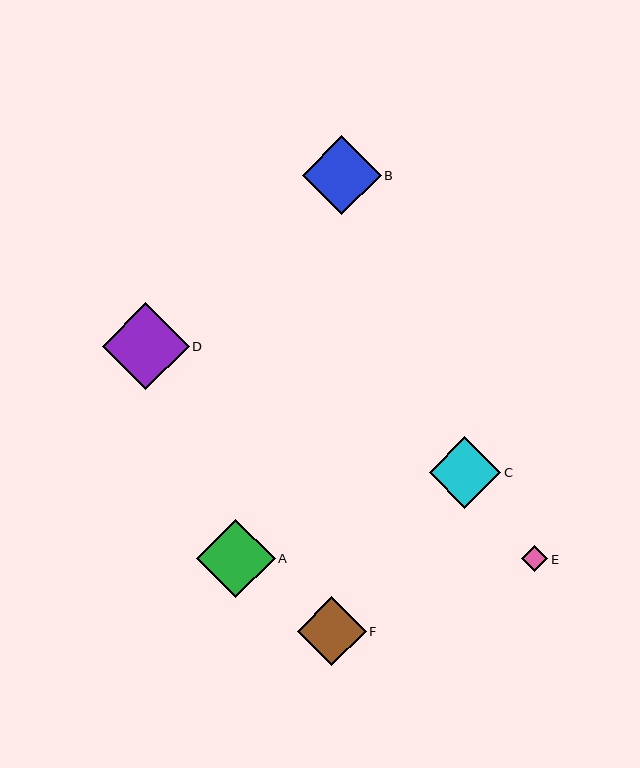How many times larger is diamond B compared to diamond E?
Diamond B is approximately 3.0 times the size of diamond E.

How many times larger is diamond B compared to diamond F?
Diamond B is approximately 1.2 times the size of diamond F.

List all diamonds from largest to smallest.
From largest to smallest: D, B, A, C, F, E.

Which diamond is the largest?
Diamond D is the largest with a size of approximately 87 pixels.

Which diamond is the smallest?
Diamond E is the smallest with a size of approximately 26 pixels.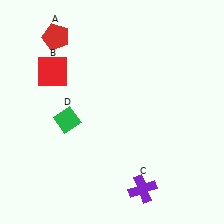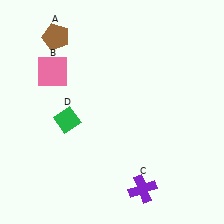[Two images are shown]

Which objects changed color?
A changed from red to brown. B changed from red to pink.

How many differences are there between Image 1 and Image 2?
There are 2 differences between the two images.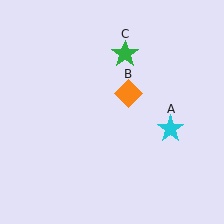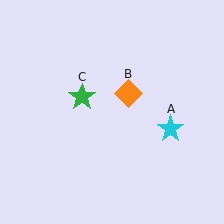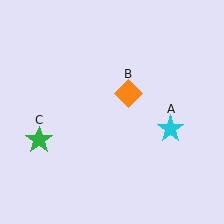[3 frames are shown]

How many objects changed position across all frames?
1 object changed position: green star (object C).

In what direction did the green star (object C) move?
The green star (object C) moved down and to the left.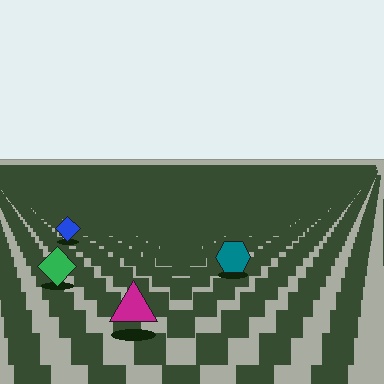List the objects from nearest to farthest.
From nearest to farthest: the magenta triangle, the green diamond, the teal hexagon, the blue diamond.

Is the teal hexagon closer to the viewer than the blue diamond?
Yes. The teal hexagon is closer — you can tell from the texture gradient: the ground texture is coarser near it.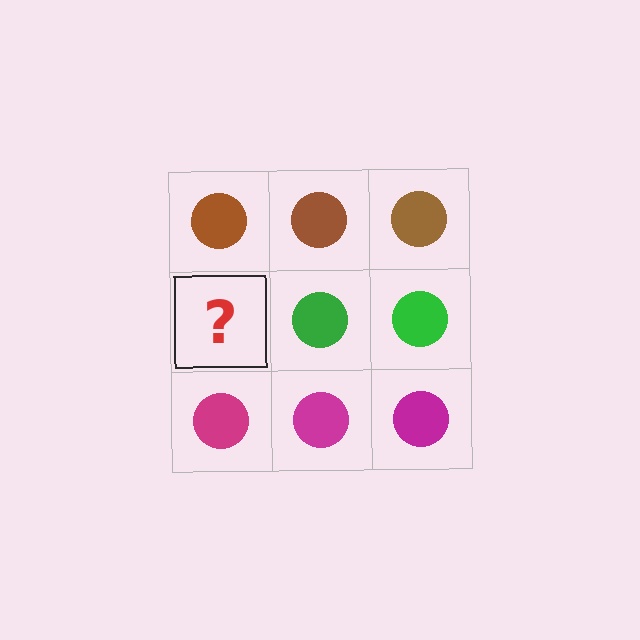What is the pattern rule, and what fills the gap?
The rule is that each row has a consistent color. The gap should be filled with a green circle.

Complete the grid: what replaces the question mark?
The question mark should be replaced with a green circle.